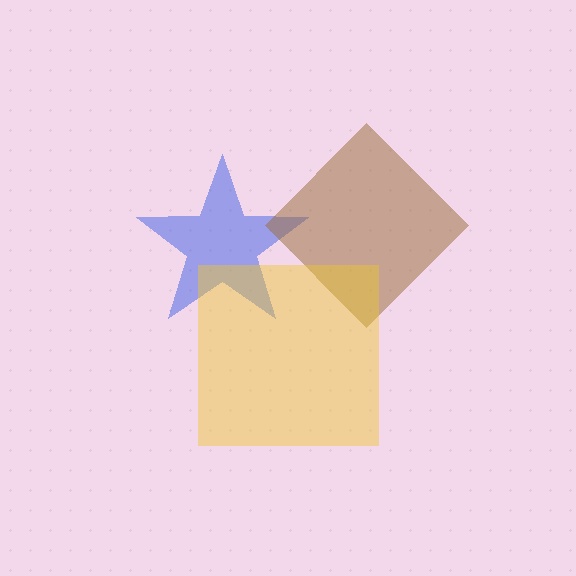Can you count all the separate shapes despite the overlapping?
Yes, there are 3 separate shapes.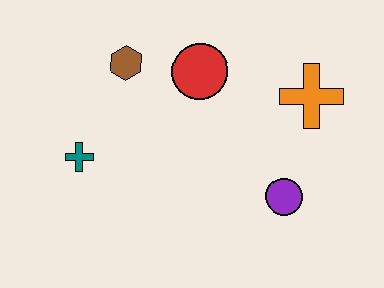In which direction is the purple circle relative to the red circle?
The purple circle is below the red circle.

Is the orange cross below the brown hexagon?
Yes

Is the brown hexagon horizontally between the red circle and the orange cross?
No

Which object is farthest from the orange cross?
The teal cross is farthest from the orange cross.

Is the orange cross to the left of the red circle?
No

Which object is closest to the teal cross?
The brown hexagon is closest to the teal cross.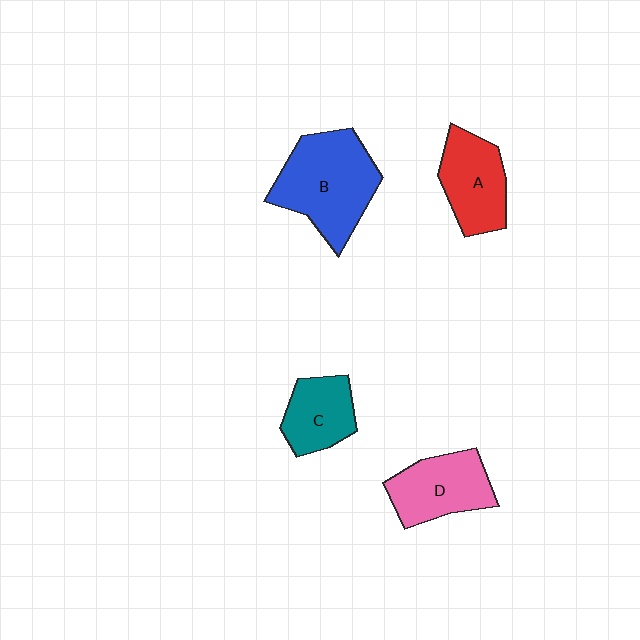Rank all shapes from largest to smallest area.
From largest to smallest: B (blue), D (pink), A (red), C (teal).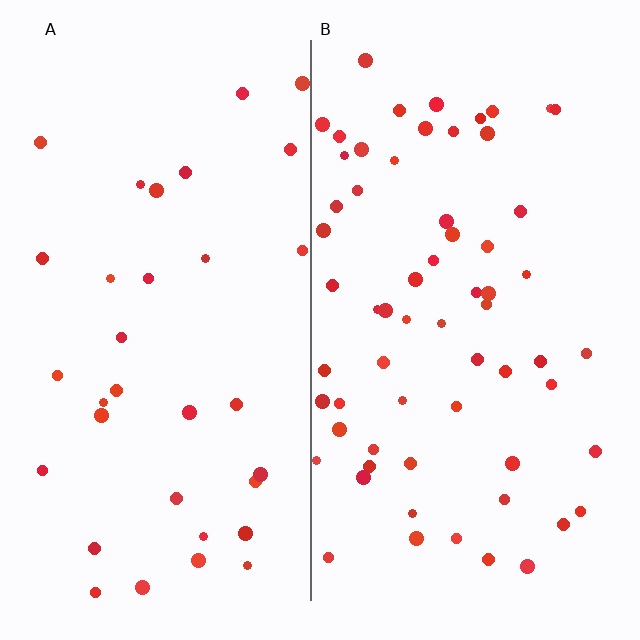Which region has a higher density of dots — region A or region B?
B (the right).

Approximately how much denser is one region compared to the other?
Approximately 1.9× — region B over region A.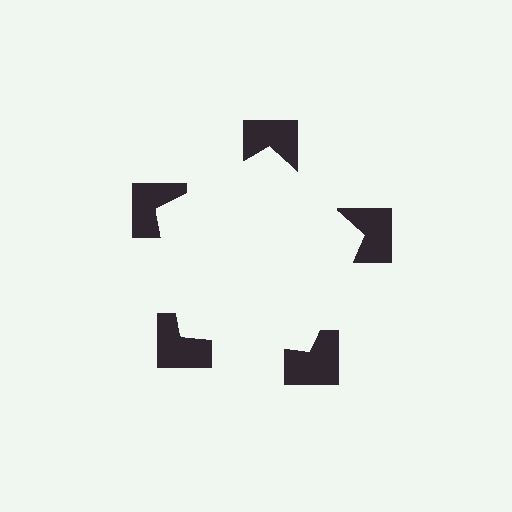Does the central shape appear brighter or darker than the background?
It typically appears slightly brighter than the background, even though no actual brightness change is drawn.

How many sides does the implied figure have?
5 sides.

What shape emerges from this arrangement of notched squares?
An illusory pentagon — its edges are inferred from the aligned wedge cuts in the notched squares, not physically drawn.